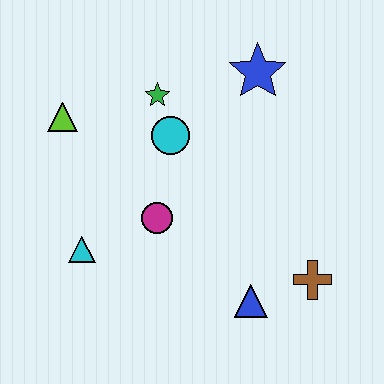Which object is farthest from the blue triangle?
The lime triangle is farthest from the blue triangle.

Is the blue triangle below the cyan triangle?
Yes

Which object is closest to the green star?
The cyan circle is closest to the green star.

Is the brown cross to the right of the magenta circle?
Yes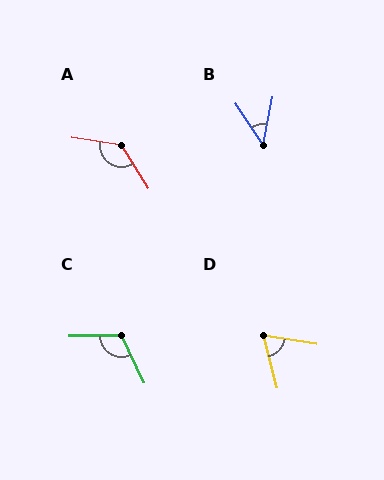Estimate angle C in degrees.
Approximately 114 degrees.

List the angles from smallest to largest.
B (45°), D (66°), C (114°), A (131°).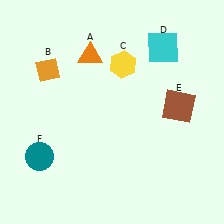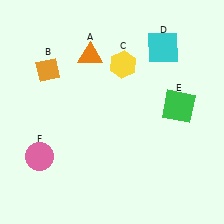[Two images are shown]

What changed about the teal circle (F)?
In Image 1, F is teal. In Image 2, it changed to pink.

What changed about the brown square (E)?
In Image 1, E is brown. In Image 2, it changed to green.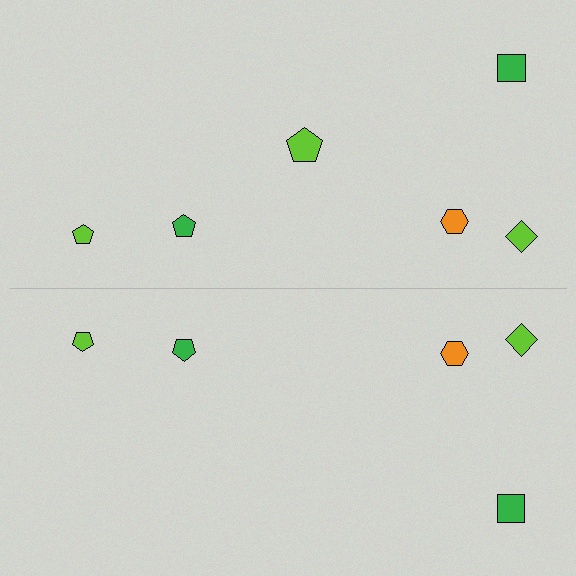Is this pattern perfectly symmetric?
No, the pattern is not perfectly symmetric. A lime pentagon is missing from the bottom side.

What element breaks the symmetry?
A lime pentagon is missing from the bottom side.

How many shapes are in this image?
There are 11 shapes in this image.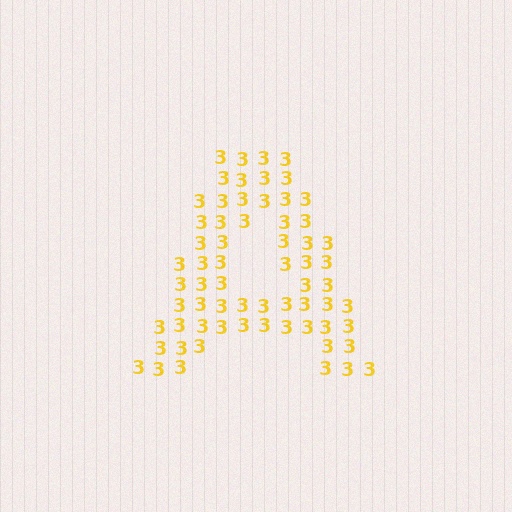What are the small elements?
The small elements are digit 3's.